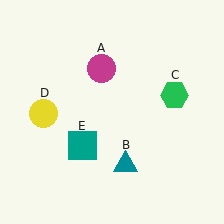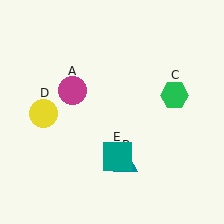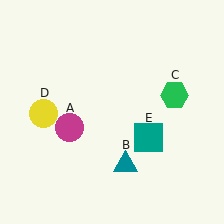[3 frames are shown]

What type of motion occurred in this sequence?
The magenta circle (object A), teal square (object E) rotated counterclockwise around the center of the scene.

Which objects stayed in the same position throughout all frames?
Teal triangle (object B) and green hexagon (object C) and yellow circle (object D) remained stationary.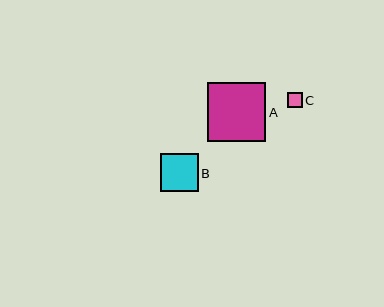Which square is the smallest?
Square C is the smallest with a size of approximately 15 pixels.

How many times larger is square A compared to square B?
Square A is approximately 1.6 times the size of square B.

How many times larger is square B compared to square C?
Square B is approximately 2.5 times the size of square C.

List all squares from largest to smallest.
From largest to smallest: A, B, C.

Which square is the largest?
Square A is the largest with a size of approximately 59 pixels.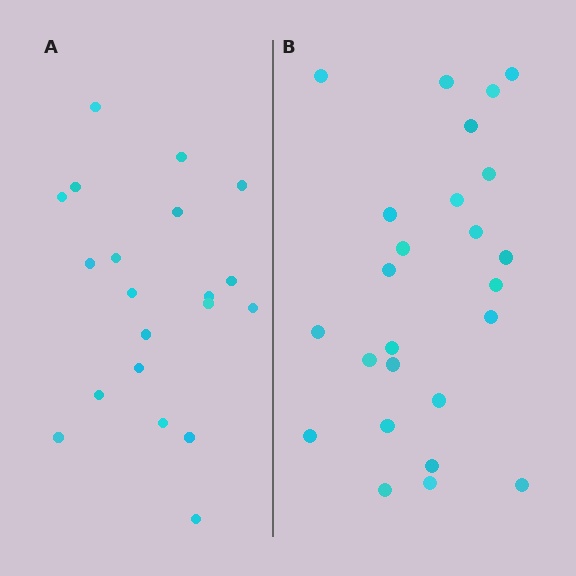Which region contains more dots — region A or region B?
Region B (the right region) has more dots.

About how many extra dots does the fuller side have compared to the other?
Region B has about 5 more dots than region A.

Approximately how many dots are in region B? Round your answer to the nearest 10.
About 20 dots. (The exact count is 25, which rounds to 20.)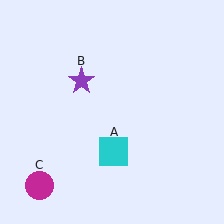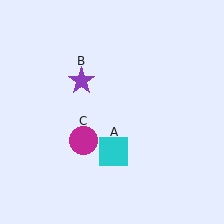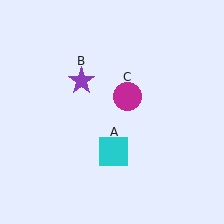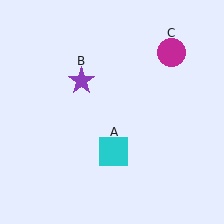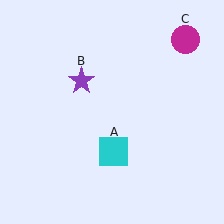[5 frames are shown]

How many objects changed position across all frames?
1 object changed position: magenta circle (object C).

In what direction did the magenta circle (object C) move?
The magenta circle (object C) moved up and to the right.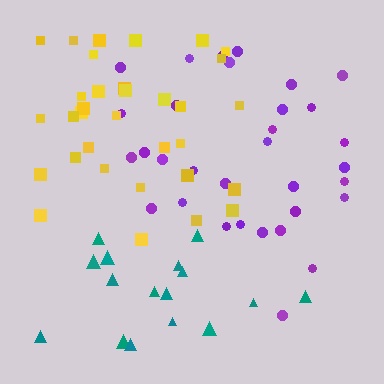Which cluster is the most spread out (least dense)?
Teal.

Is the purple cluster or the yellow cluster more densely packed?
Purple.